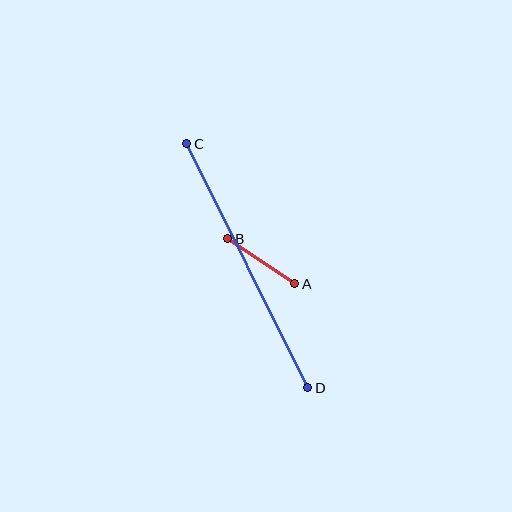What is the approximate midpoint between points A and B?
The midpoint is at approximately (261, 261) pixels.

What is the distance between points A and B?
The distance is approximately 81 pixels.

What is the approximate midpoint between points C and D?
The midpoint is at approximately (247, 266) pixels.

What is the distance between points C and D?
The distance is approximately 272 pixels.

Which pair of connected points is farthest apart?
Points C and D are farthest apart.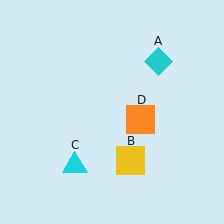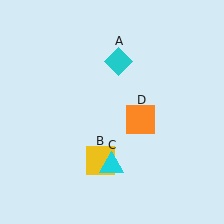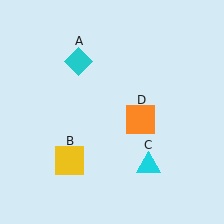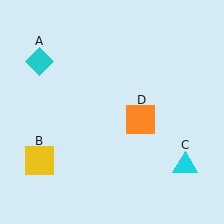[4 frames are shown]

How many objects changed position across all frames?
3 objects changed position: cyan diamond (object A), yellow square (object B), cyan triangle (object C).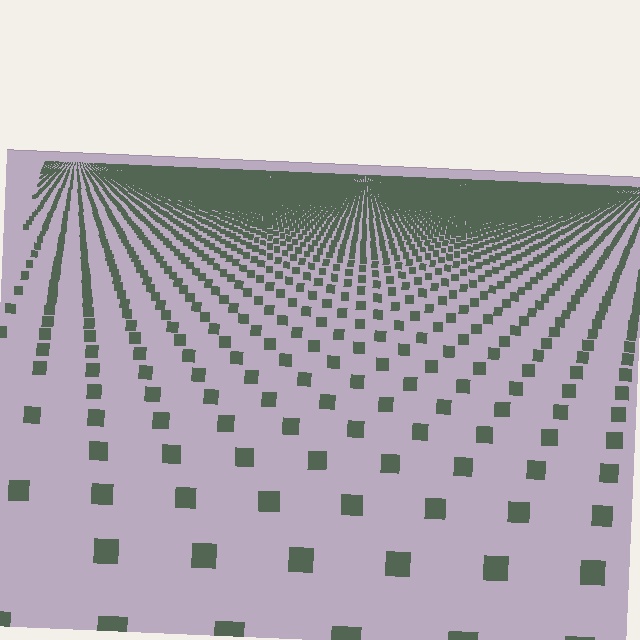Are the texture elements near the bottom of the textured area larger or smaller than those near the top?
Larger. Near the bottom, elements are closer to the viewer and appear at a bigger on-screen size.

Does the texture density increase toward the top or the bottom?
Density increases toward the top.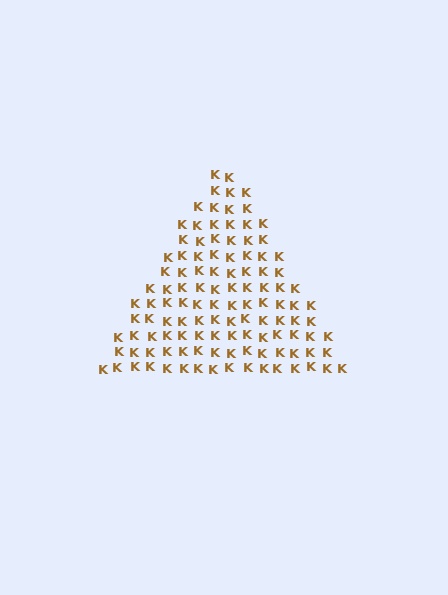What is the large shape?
The large shape is a triangle.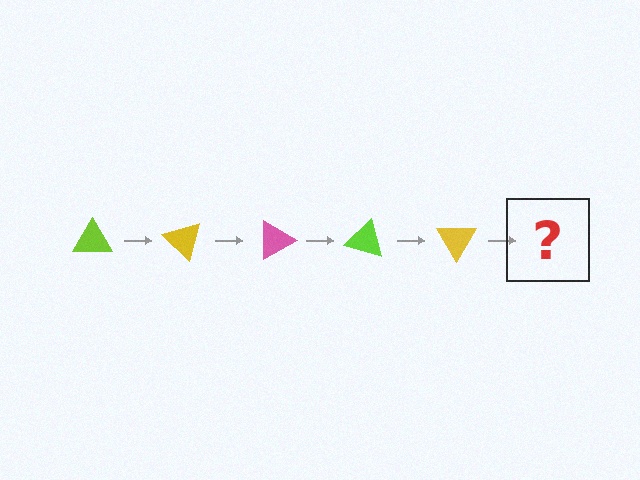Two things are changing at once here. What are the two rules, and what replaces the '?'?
The two rules are that it rotates 45 degrees each step and the color cycles through lime, yellow, and pink. The '?' should be a pink triangle, rotated 225 degrees from the start.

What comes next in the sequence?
The next element should be a pink triangle, rotated 225 degrees from the start.